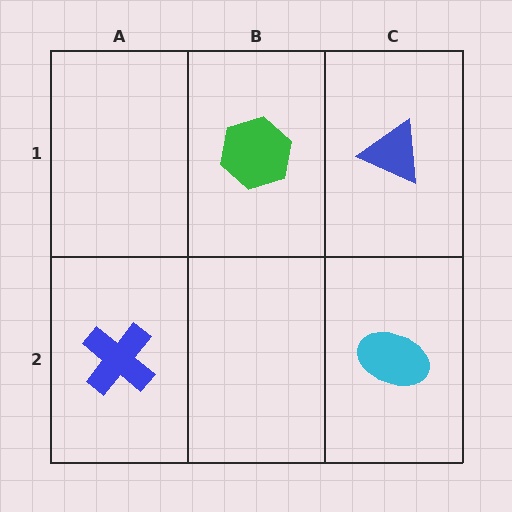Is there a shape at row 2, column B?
No, that cell is empty.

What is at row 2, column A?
A blue cross.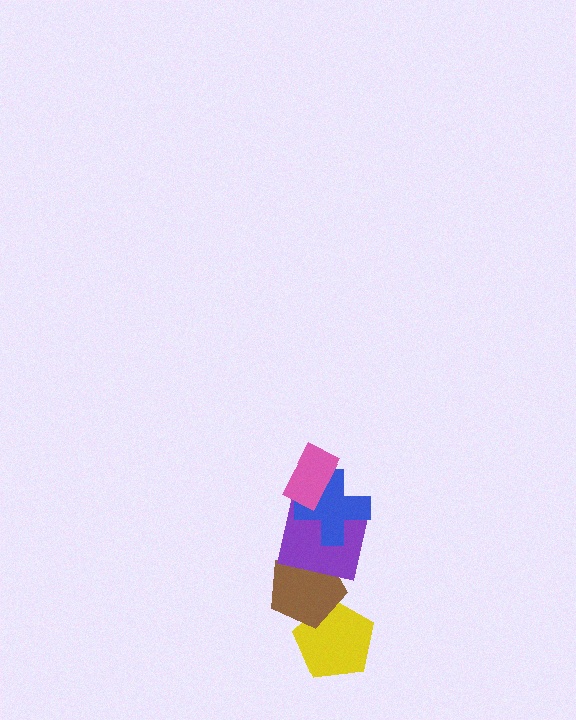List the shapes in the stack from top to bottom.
From top to bottom: the pink rectangle, the blue cross, the purple square, the brown pentagon, the yellow pentagon.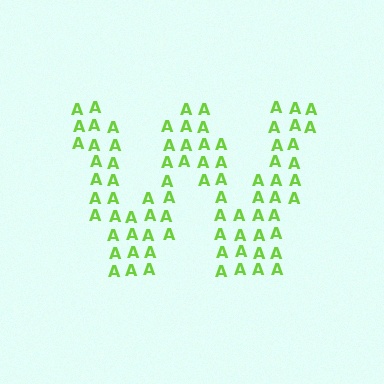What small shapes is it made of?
It is made of small letter A's.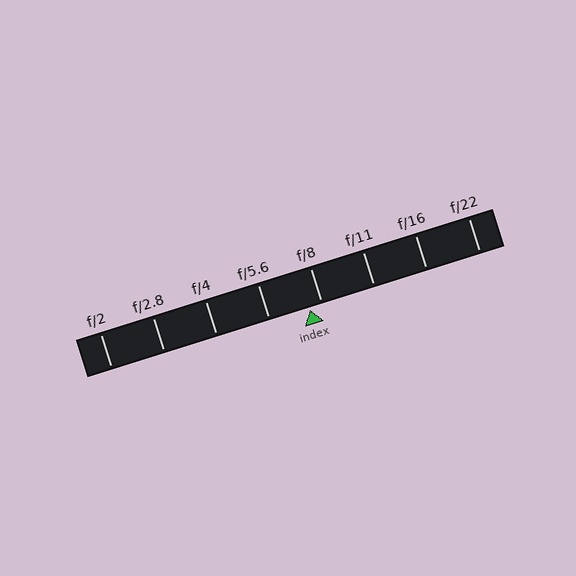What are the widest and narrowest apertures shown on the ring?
The widest aperture shown is f/2 and the narrowest is f/22.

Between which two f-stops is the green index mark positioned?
The index mark is between f/5.6 and f/8.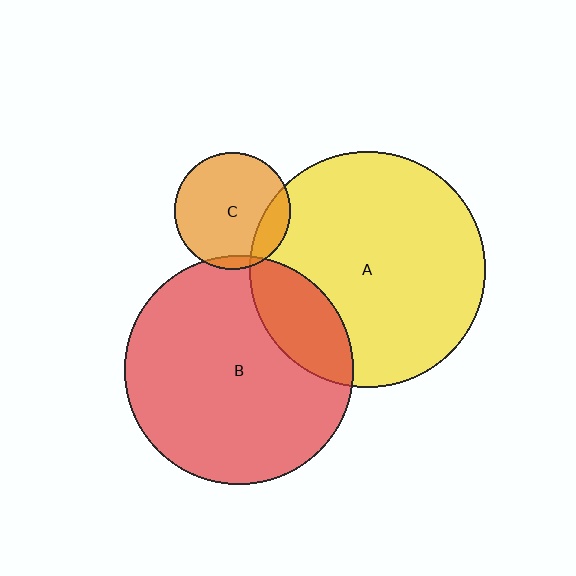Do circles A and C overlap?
Yes.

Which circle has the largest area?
Circle A (yellow).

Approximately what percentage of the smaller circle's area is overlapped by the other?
Approximately 15%.